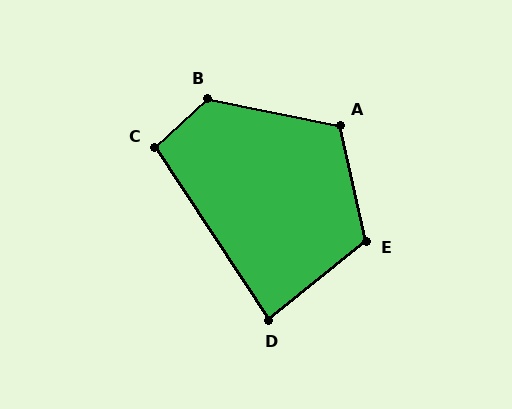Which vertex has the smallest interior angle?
D, at approximately 85 degrees.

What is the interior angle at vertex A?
Approximately 113 degrees (obtuse).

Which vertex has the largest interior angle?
B, at approximately 126 degrees.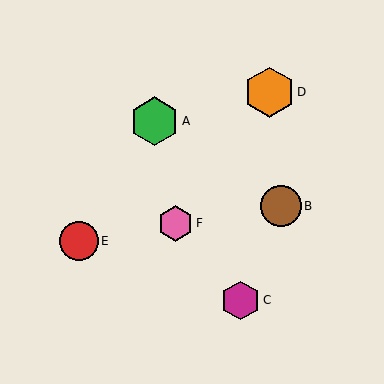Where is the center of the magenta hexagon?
The center of the magenta hexagon is at (241, 301).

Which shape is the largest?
The orange hexagon (labeled D) is the largest.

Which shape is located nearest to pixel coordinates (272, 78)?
The orange hexagon (labeled D) at (270, 92) is nearest to that location.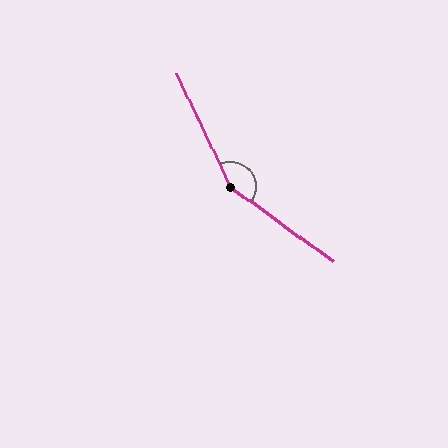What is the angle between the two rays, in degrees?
Approximately 151 degrees.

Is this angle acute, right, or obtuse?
It is obtuse.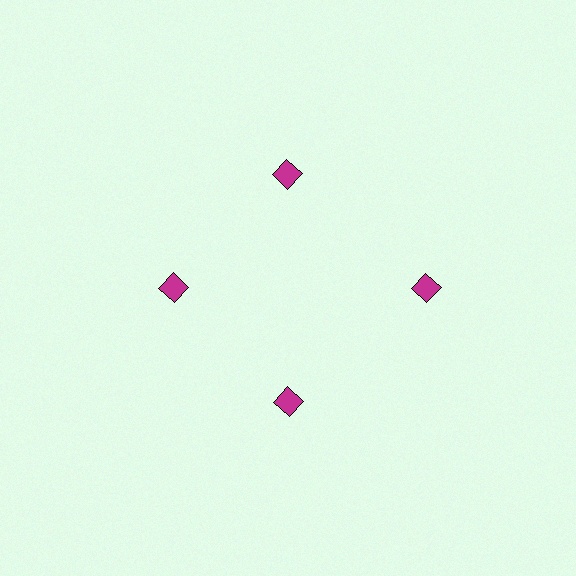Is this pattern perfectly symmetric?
No. The 4 magenta squares are arranged in a ring, but one element near the 3 o'clock position is pushed outward from the center, breaking the 4-fold rotational symmetry.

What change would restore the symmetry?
The symmetry would be restored by moving it inward, back onto the ring so that all 4 squares sit at equal angles and equal distance from the center.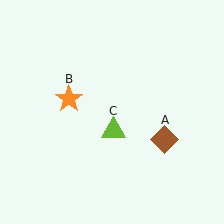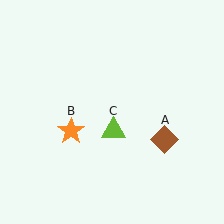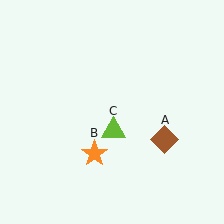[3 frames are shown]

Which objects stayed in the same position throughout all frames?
Brown diamond (object A) and lime triangle (object C) remained stationary.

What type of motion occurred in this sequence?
The orange star (object B) rotated counterclockwise around the center of the scene.